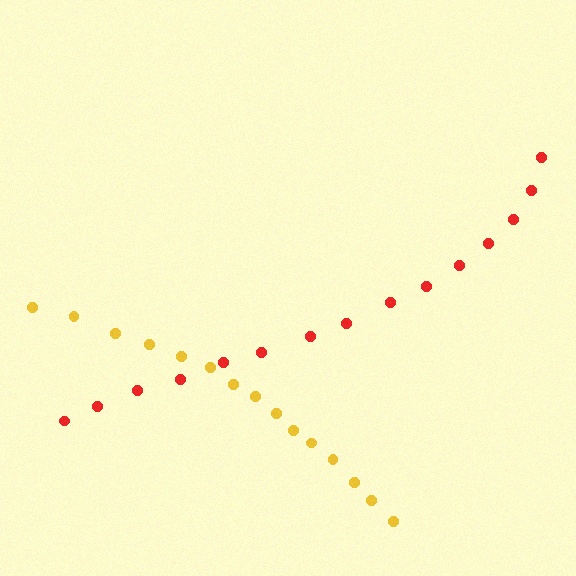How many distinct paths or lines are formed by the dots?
There are 2 distinct paths.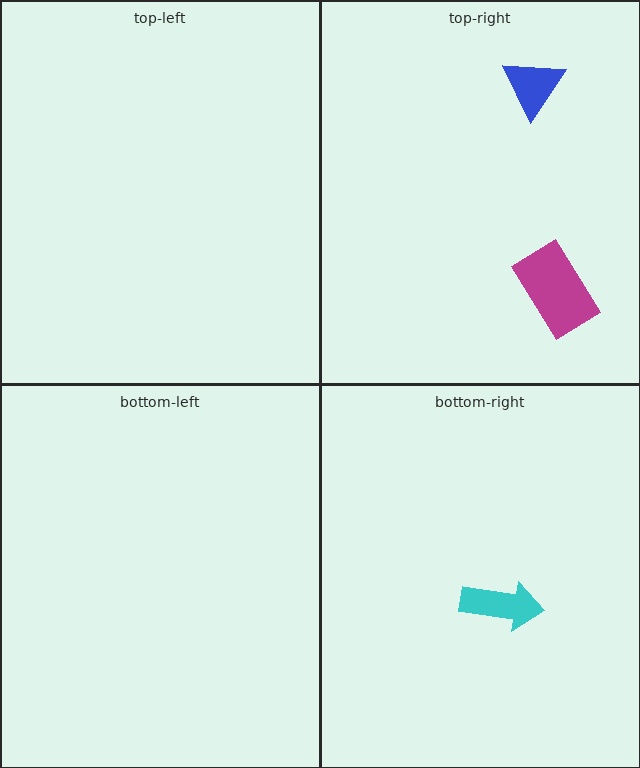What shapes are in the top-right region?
The magenta rectangle, the blue triangle.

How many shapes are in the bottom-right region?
1.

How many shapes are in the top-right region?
2.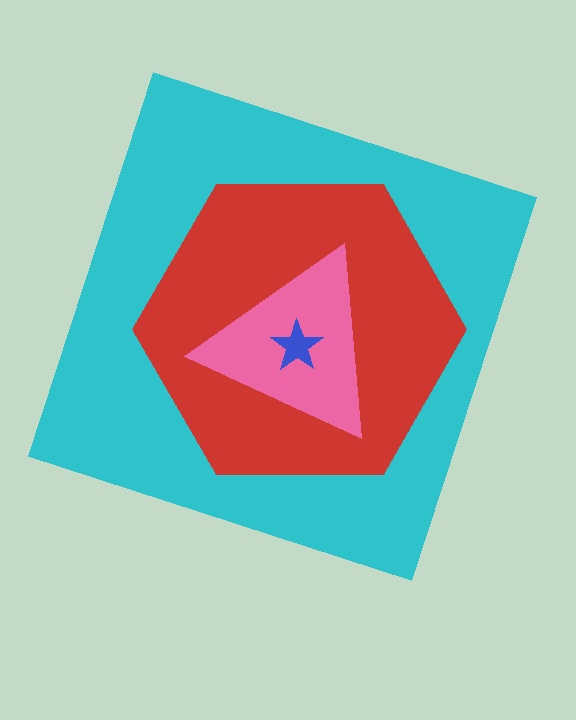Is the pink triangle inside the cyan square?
Yes.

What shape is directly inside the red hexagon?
The pink triangle.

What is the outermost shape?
The cyan square.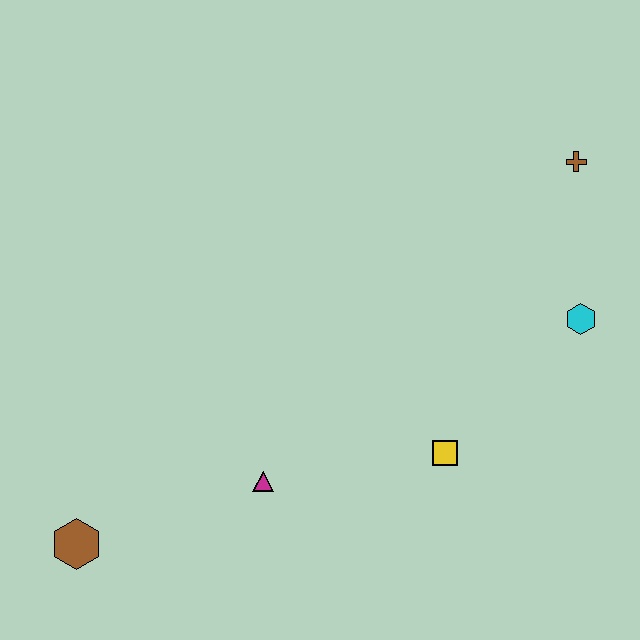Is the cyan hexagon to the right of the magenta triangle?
Yes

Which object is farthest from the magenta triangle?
The brown cross is farthest from the magenta triangle.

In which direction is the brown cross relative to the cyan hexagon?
The brown cross is above the cyan hexagon.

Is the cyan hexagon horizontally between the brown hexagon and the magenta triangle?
No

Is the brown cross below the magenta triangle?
No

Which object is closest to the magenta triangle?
The yellow square is closest to the magenta triangle.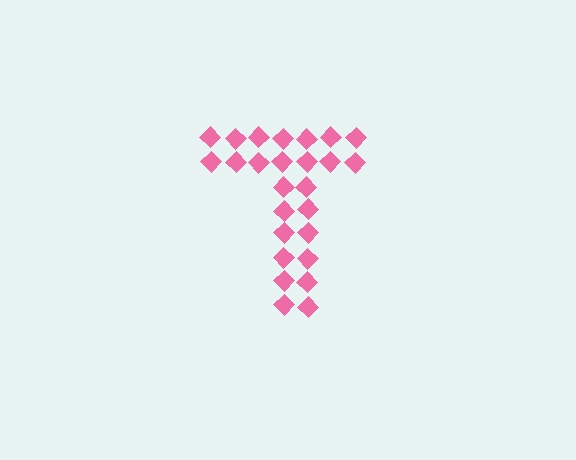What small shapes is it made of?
It is made of small diamonds.